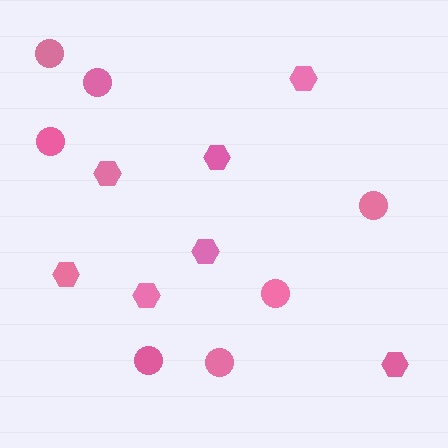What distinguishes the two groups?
There are 2 groups: one group of hexagons (7) and one group of circles (7).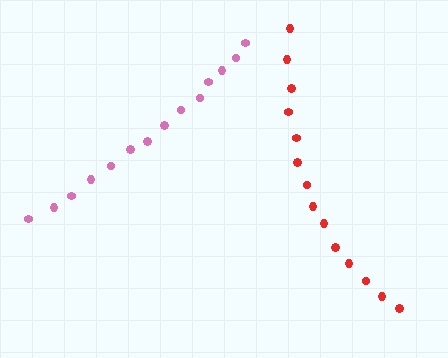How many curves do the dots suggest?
There are 2 distinct paths.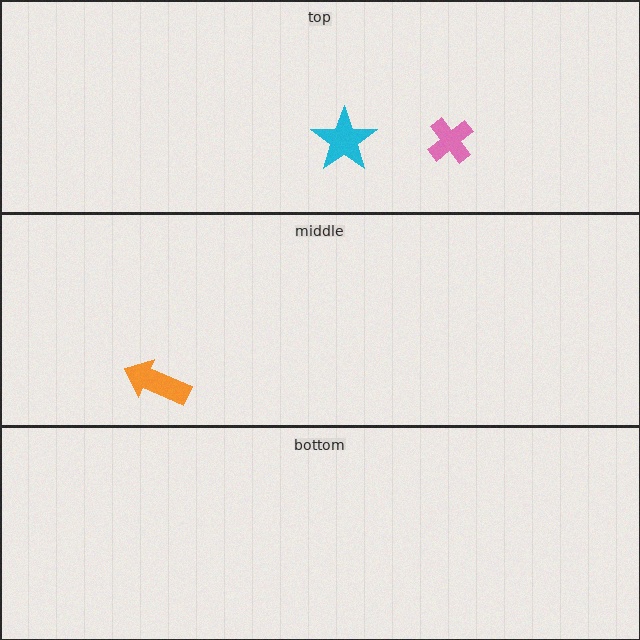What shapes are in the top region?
The pink cross, the cyan star.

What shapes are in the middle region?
The orange arrow.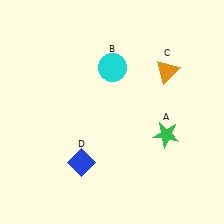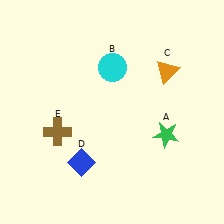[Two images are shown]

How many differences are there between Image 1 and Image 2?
There is 1 difference between the two images.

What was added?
A brown cross (E) was added in Image 2.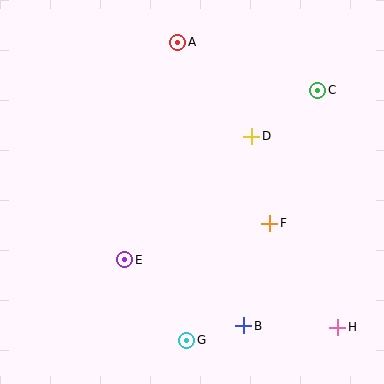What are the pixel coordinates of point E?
Point E is at (125, 260).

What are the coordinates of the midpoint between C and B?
The midpoint between C and B is at (281, 208).